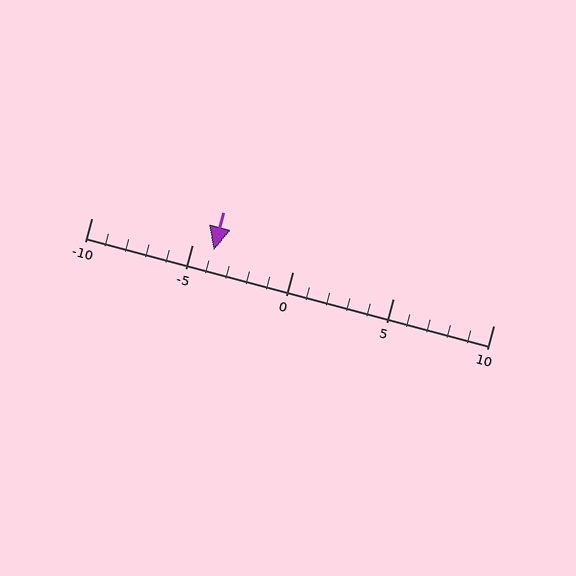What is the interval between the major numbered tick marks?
The major tick marks are spaced 5 units apart.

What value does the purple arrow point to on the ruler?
The purple arrow points to approximately -4.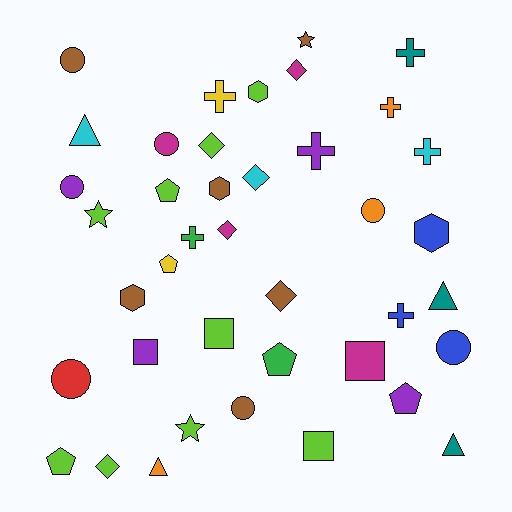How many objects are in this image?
There are 40 objects.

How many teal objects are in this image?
There are 3 teal objects.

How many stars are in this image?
There are 3 stars.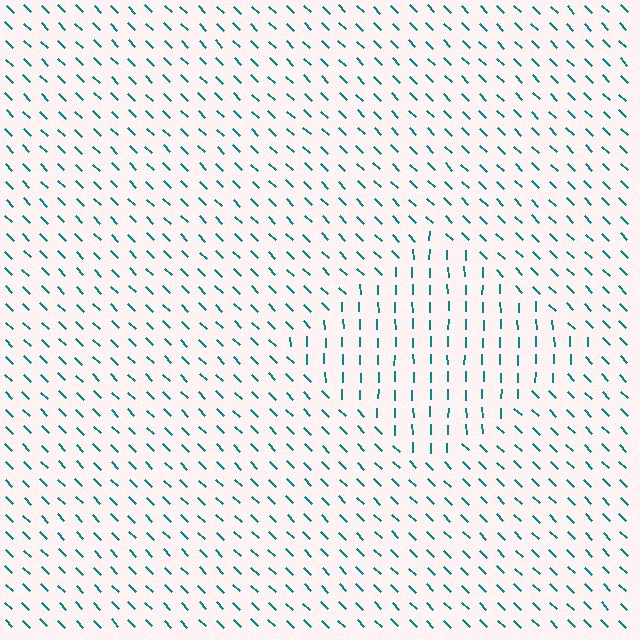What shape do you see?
I see a diamond.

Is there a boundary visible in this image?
Yes, there is a texture boundary formed by a change in line orientation.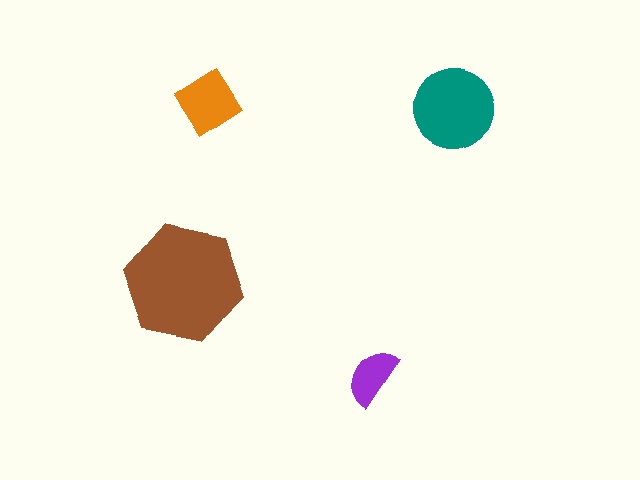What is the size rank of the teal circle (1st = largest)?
2nd.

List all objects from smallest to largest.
The purple semicircle, the orange diamond, the teal circle, the brown hexagon.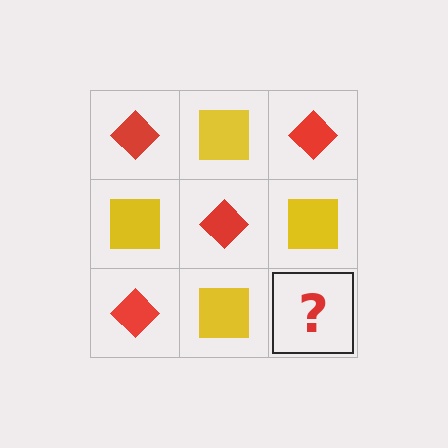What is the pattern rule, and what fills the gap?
The rule is that it alternates red diamond and yellow square in a checkerboard pattern. The gap should be filled with a red diamond.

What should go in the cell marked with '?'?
The missing cell should contain a red diamond.